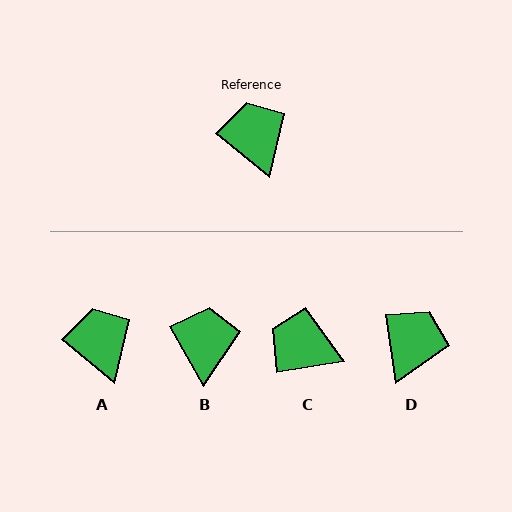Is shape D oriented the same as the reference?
No, it is off by about 42 degrees.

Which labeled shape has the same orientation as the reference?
A.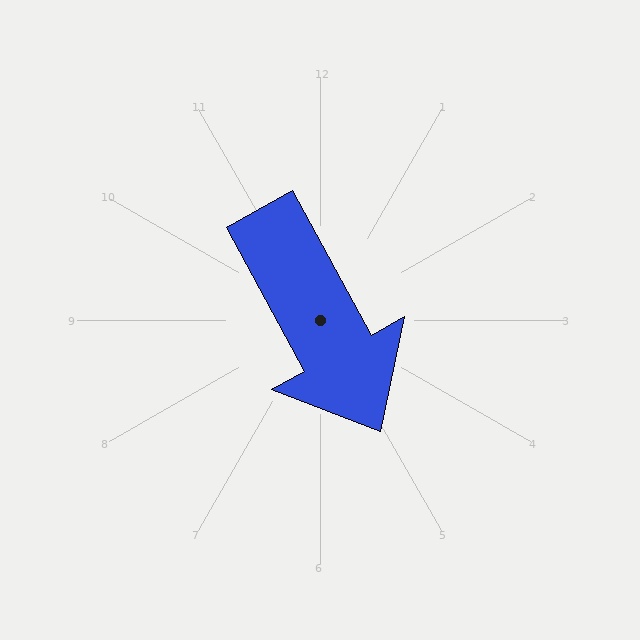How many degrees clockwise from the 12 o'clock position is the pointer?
Approximately 151 degrees.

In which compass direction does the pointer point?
Southeast.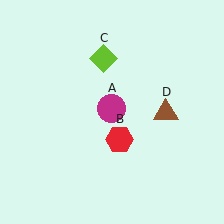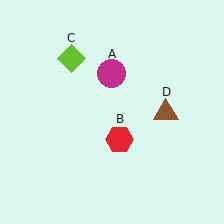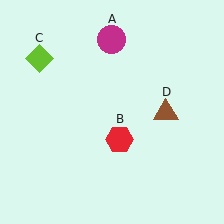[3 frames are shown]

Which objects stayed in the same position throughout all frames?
Red hexagon (object B) and brown triangle (object D) remained stationary.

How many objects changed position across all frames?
2 objects changed position: magenta circle (object A), lime diamond (object C).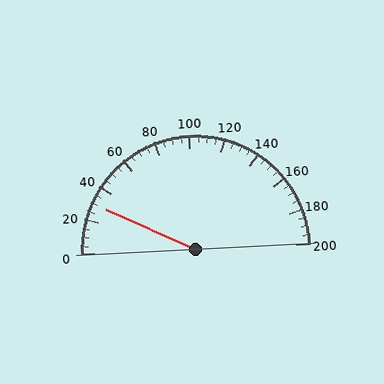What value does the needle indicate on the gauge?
The needle indicates approximately 30.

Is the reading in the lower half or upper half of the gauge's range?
The reading is in the lower half of the range (0 to 200).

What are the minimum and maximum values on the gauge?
The gauge ranges from 0 to 200.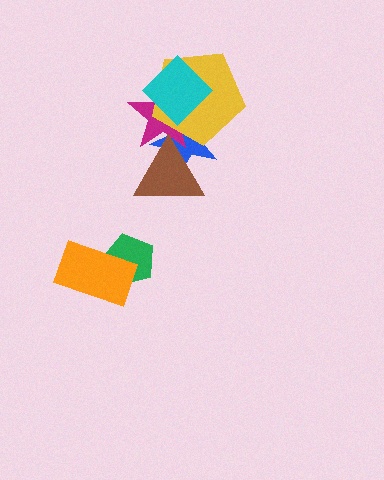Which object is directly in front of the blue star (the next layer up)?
The magenta star is directly in front of the blue star.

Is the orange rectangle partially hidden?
No, no other shape covers it.